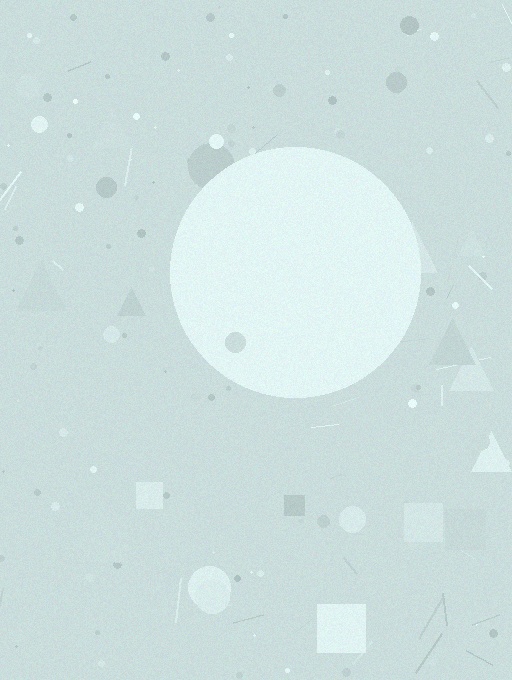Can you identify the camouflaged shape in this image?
The camouflaged shape is a circle.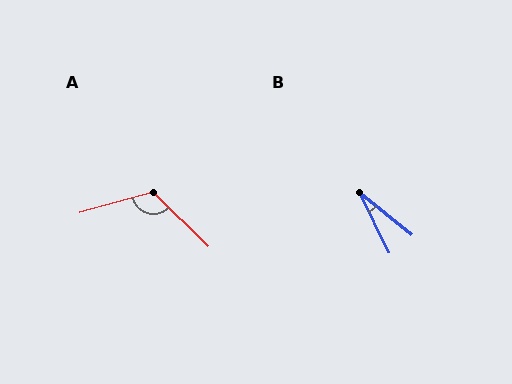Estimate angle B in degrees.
Approximately 25 degrees.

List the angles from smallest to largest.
B (25°), A (120°).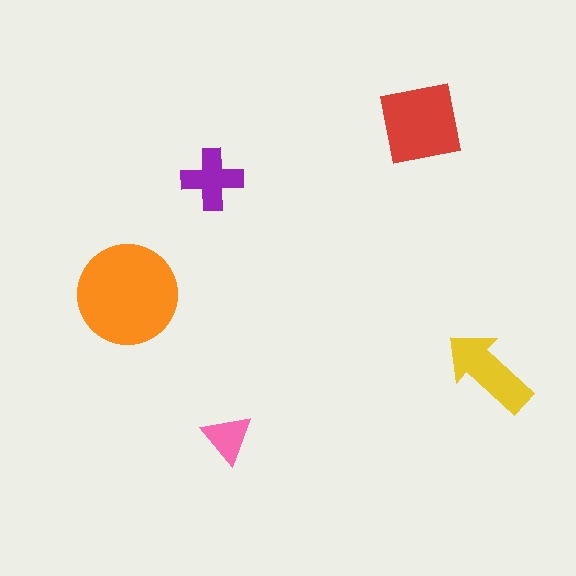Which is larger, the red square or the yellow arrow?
The red square.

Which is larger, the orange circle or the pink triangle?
The orange circle.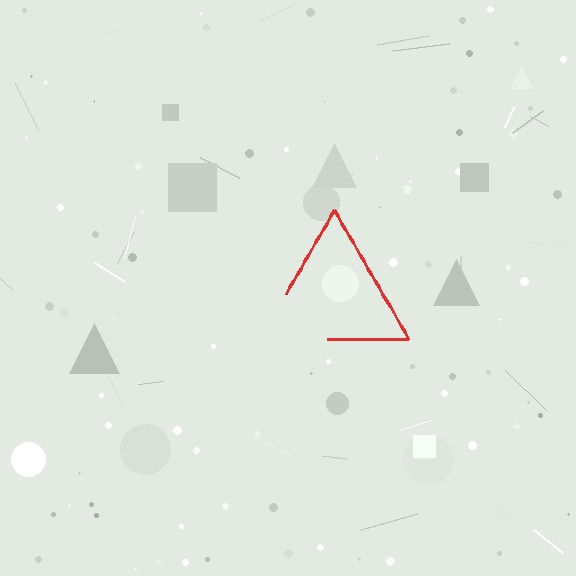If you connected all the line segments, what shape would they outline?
They would outline a triangle.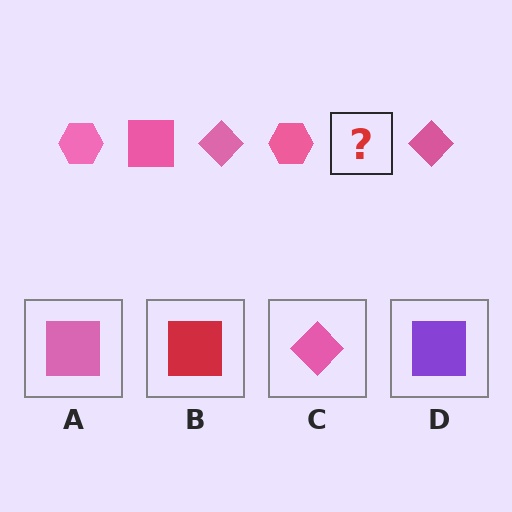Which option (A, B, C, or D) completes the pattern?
A.